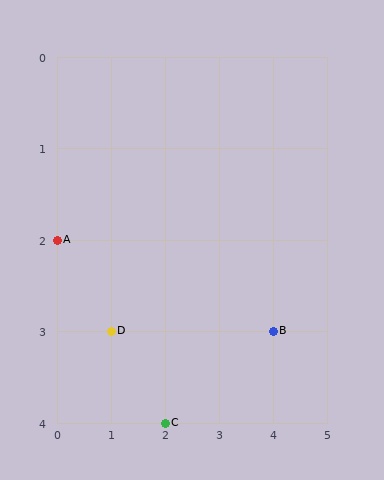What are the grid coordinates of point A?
Point A is at grid coordinates (0, 2).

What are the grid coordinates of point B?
Point B is at grid coordinates (4, 3).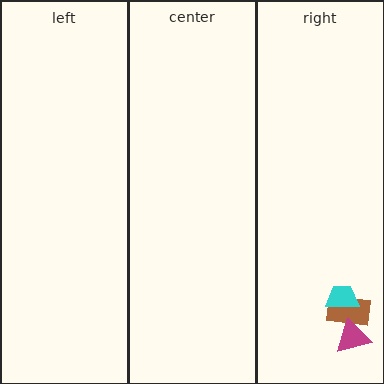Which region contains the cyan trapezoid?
The right region.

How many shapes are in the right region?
3.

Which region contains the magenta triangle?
The right region.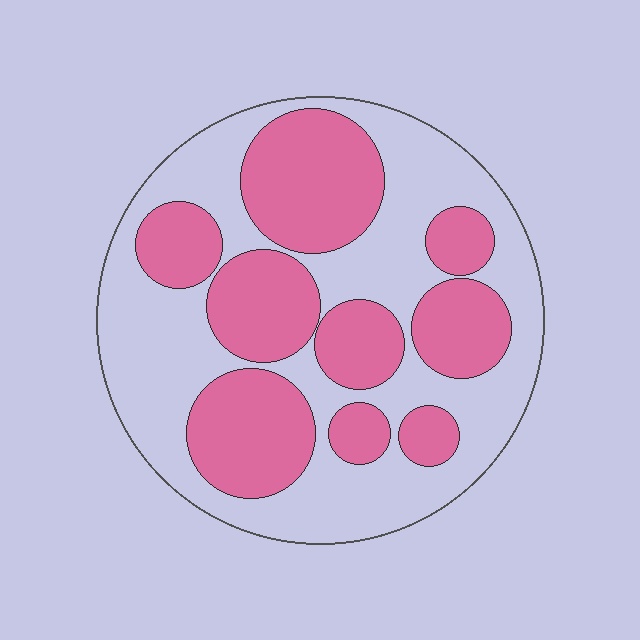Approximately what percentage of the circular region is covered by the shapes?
Approximately 45%.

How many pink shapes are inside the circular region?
9.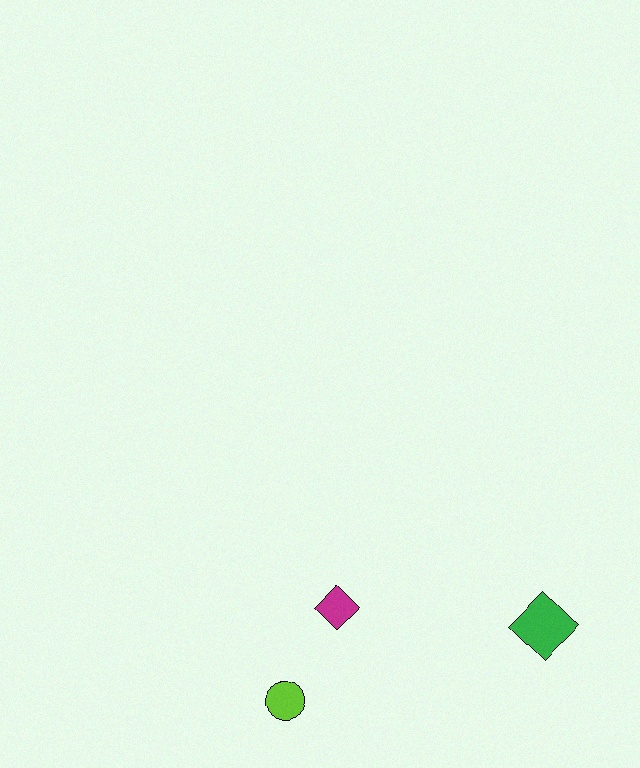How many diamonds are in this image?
There are 2 diamonds.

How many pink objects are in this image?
There are no pink objects.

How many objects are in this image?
There are 3 objects.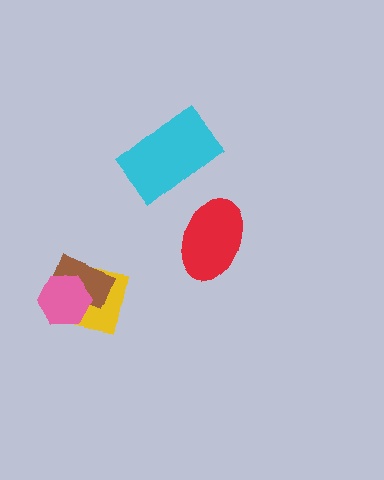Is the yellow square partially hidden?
Yes, it is partially covered by another shape.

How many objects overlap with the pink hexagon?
2 objects overlap with the pink hexagon.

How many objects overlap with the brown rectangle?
2 objects overlap with the brown rectangle.